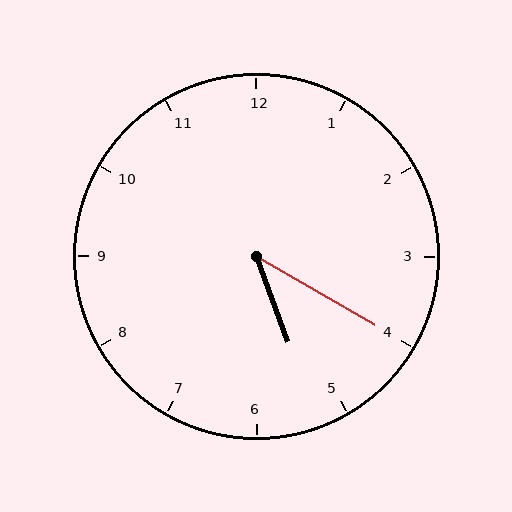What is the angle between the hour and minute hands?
Approximately 40 degrees.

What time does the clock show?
5:20.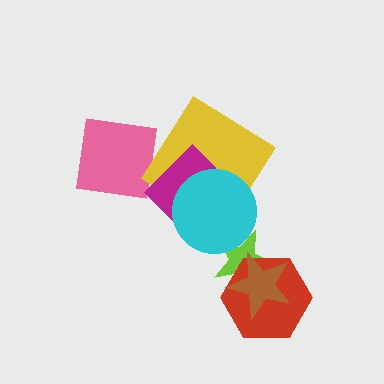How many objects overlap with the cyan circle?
3 objects overlap with the cyan circle.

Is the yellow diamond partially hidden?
Yes, it is partially covered by another shape.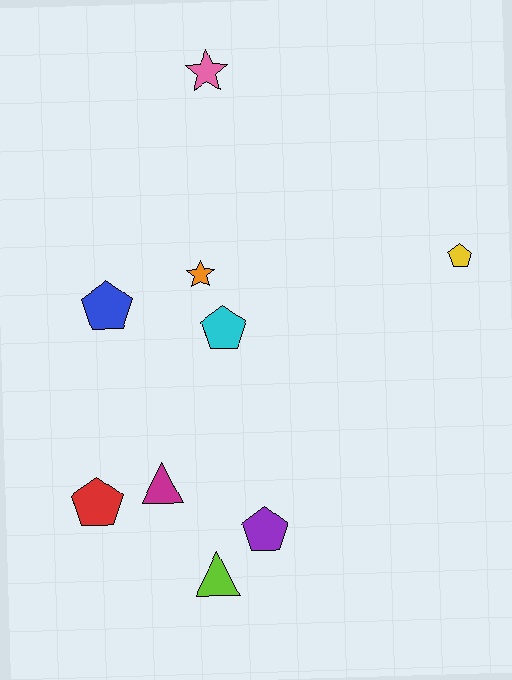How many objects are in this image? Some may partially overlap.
There are 9 objects.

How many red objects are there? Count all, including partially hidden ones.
There is 1 red object.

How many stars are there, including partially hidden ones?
There are 2 stars.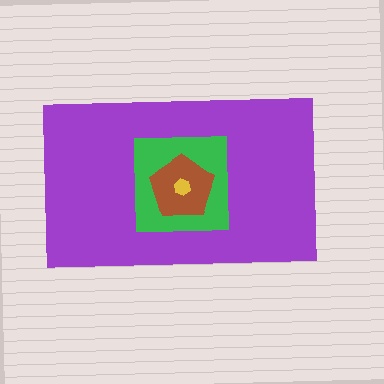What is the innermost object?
The yellow hexagon.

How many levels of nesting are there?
4.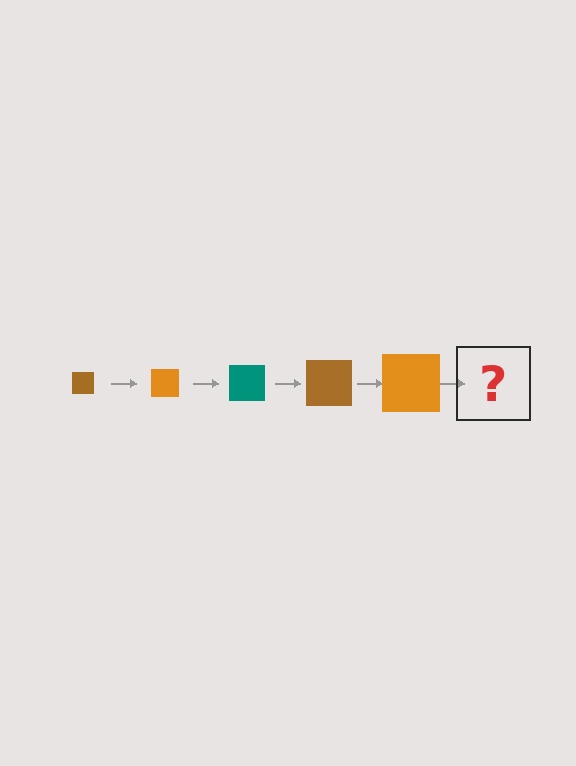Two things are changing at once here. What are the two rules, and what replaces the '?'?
The two rules are that the square grows larger each step and the color cycles through brown, orange, and teal. The '?' should be a teal square, larger than the previous one.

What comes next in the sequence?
The next element should be a teal square, larger than the previous one.